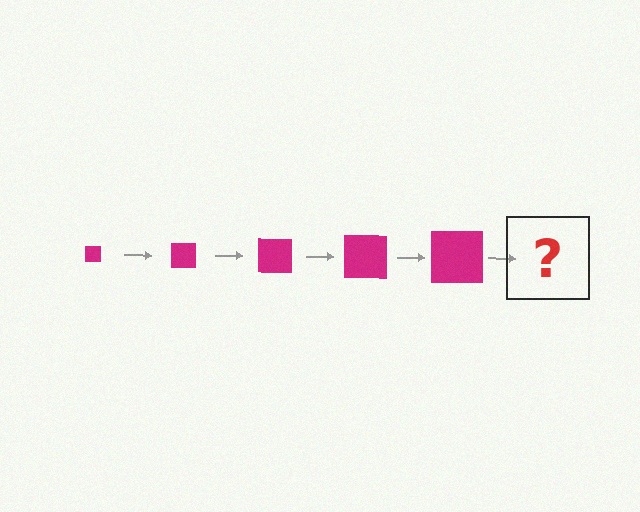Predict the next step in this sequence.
The next step is a magenta square, larger than the previous one.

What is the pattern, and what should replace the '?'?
The pattern is that the square gets progressively larger each step. The '?' should be a magenta square, larger than the previous one.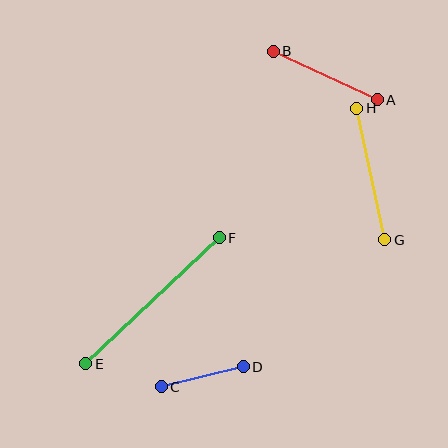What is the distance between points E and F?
The distance is approximately 184 pixels.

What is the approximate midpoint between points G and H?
The midpoint is at approximately (371, 174) pixels.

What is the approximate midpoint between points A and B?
The midpoint is at approximately (325, 75) pixels.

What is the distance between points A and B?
The distance is approximately 115 pixels.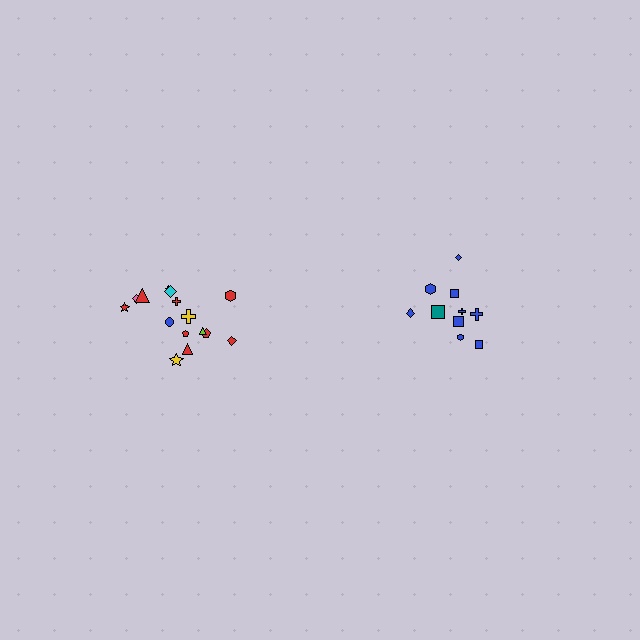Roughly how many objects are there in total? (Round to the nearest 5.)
Roughly 25 objects in total.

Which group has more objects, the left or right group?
The left group.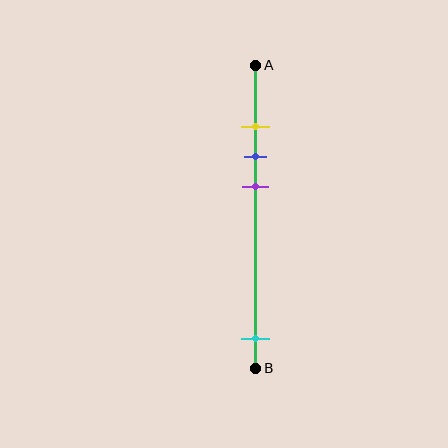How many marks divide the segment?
There are 4 marks dividing the segment.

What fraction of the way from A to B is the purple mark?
The purple mark is approximately 40% (0.4) of the way from A to B.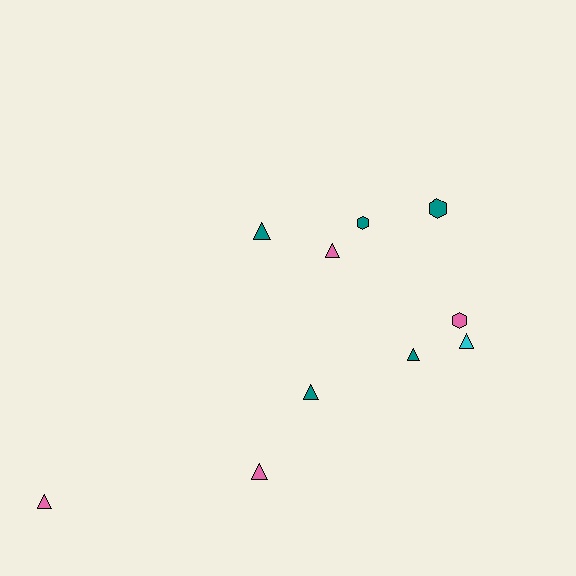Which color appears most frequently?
Teal, with 5 objects.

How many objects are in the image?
There are 10 objects.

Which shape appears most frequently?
Triangle, with 7 objects.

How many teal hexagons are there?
There are 2 teal hexagons.